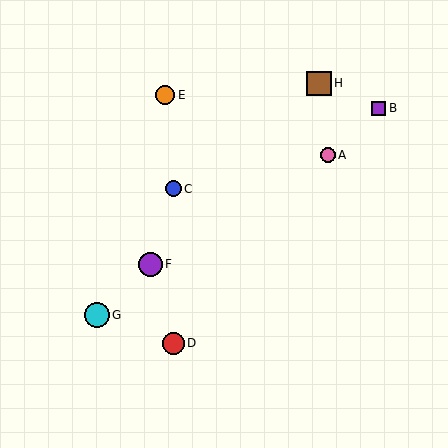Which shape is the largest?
The cyan circle (labeled G) is the largest.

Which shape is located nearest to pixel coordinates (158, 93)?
The orange circle (labeled E) at (165, 95) is nearest to that location.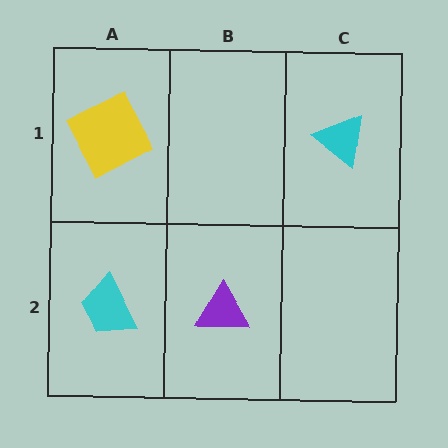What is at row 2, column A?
A cyan trapezoid.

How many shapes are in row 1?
2 shapes.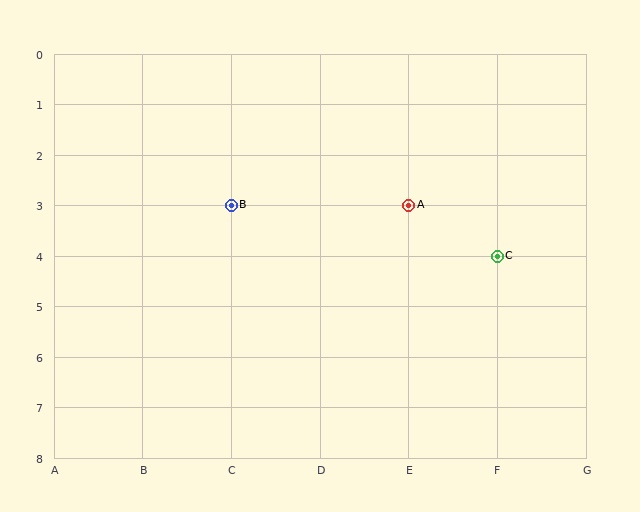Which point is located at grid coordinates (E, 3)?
Point A is at (E, 3).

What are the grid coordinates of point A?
Point A is at grid coordinates (E, 3).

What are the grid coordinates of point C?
Point C is at grid coordinates (F, 4).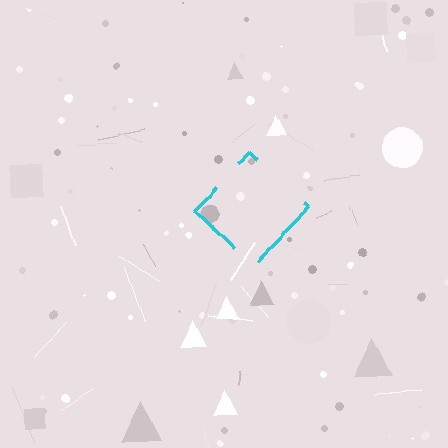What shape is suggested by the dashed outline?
The dashed outline suggests a diamond.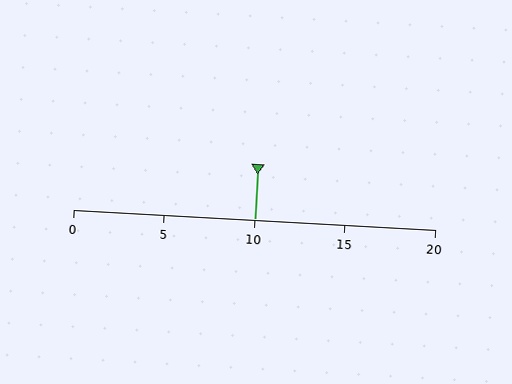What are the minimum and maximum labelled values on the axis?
The axis runs from 0 to 20.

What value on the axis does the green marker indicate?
The marker indicates approximately 10.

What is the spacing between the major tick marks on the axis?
The major ticks are spaced 5 apart.